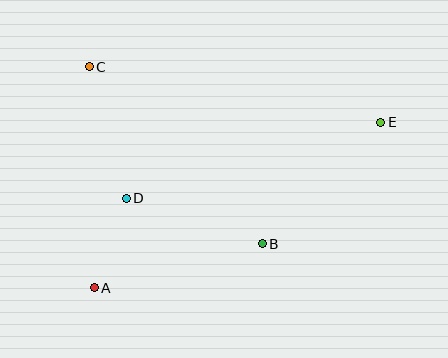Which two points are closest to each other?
Points A and D are closest to each other.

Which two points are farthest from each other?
Points A and E are farthest from each other.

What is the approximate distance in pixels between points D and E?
The distance between D and E is approximately 266 pixels.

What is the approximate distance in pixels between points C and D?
The distance between C and D is approximately 137 pixels.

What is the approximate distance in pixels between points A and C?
The distance between A and C is approximately 221 pixels.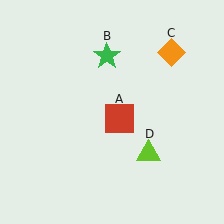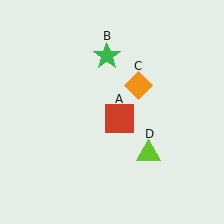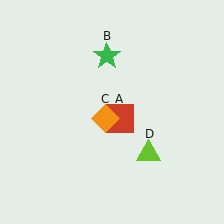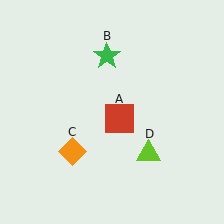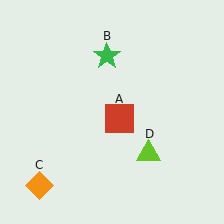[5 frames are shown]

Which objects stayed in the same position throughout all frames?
Red square (object A) and green star (object B) and lime triangle (object D) remained stationary.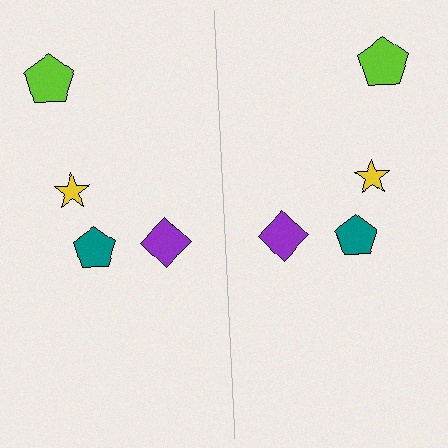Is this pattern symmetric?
Yes, this pattern has bilateral (reflection) symmetry.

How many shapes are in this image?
There are 8 shapes in this image.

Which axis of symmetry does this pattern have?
The pattern has a vertical axis of symmetry running through the center of the image.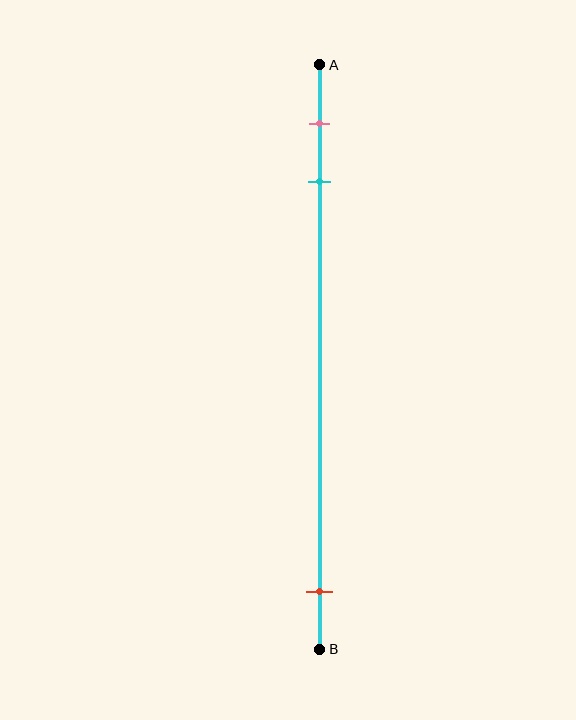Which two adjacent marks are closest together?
The pink and cyan marks are the closest adjacent pair.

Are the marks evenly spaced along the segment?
No, the marks are not evenly spaced.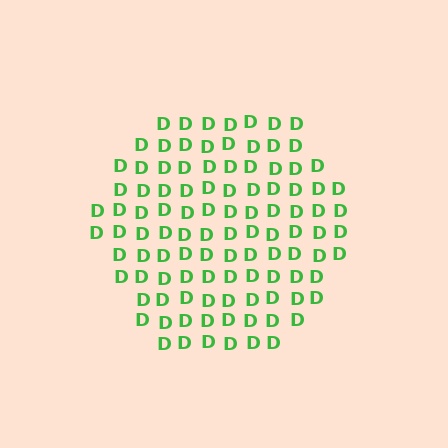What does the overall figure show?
The overall figure shows a hexagon.